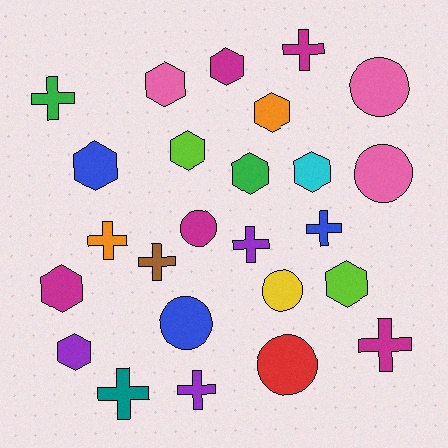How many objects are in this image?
There are 25 objects.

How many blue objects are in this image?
There are 3 blue objects.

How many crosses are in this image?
There are 9 crosses.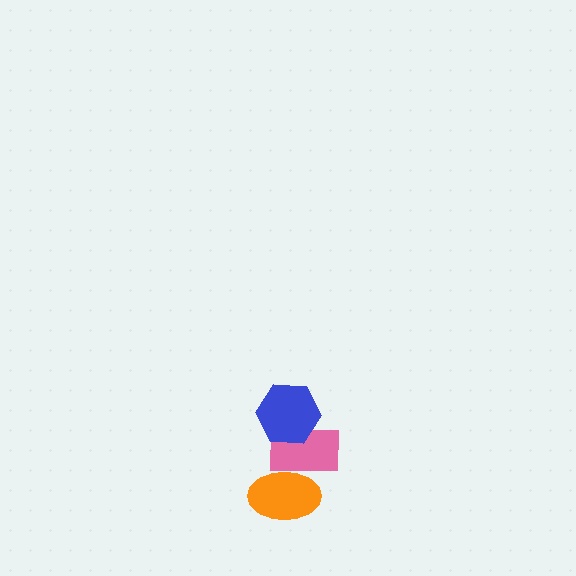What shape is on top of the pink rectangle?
The blue hexagon is on top of the pink rectangle.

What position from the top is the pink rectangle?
The pink rectangle is 2nd from the top.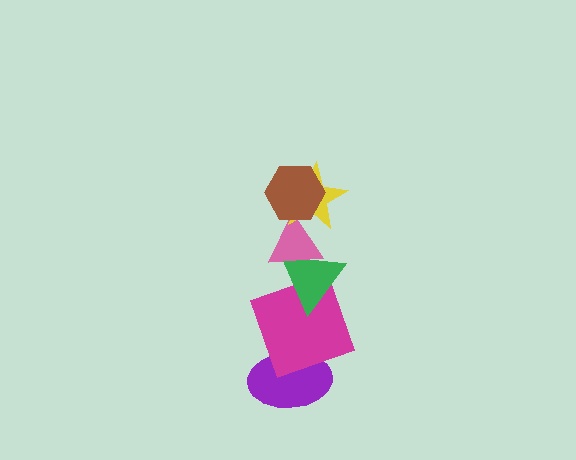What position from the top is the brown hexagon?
The brown hexagon is 1st from the top.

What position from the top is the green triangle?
The green triangle is 4th from the top.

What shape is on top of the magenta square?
The green triangle is on top of the magenta square.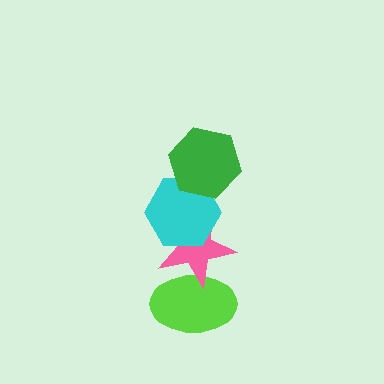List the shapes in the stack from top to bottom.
From top to bottom: the green hexagon, the cyan hexagon, the pink star, the lime ellipse.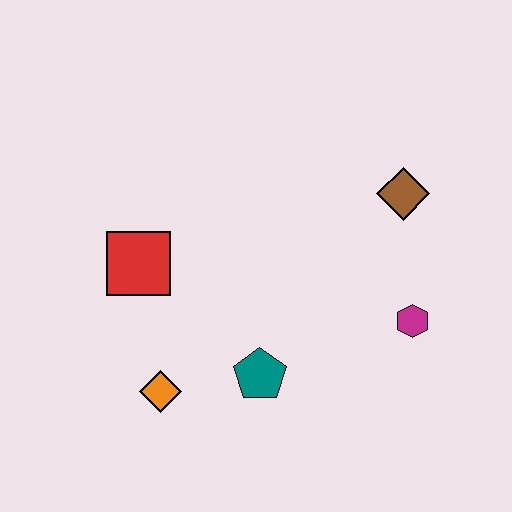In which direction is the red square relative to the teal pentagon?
The red square is to the left of the teal pentagon.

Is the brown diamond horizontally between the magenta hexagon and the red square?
Yes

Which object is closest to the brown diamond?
The magenta hexagon is closest to the brown diamond.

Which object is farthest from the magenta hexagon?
The red square is farthest from the magenta hexagon.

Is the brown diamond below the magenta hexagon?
No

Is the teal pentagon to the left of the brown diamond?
Yes